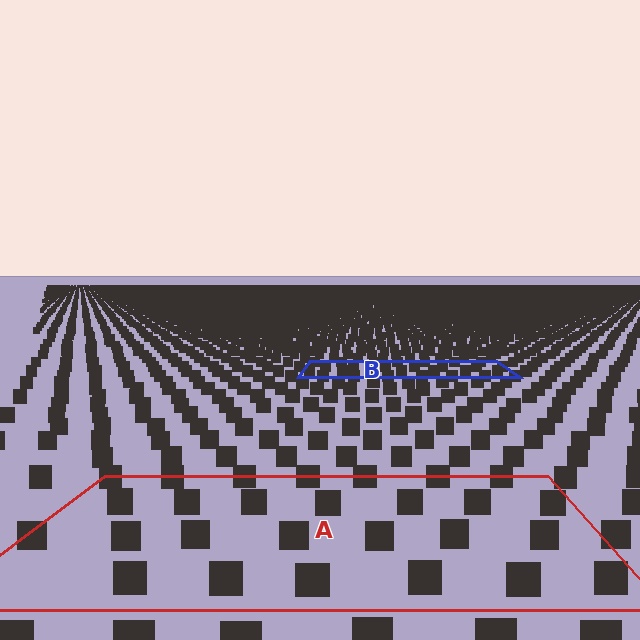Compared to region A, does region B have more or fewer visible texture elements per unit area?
Region B has more texture elements per unit area — they are packed more densely because it is farther away.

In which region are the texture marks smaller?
The texture marks are smaller in region B, because it is farther away.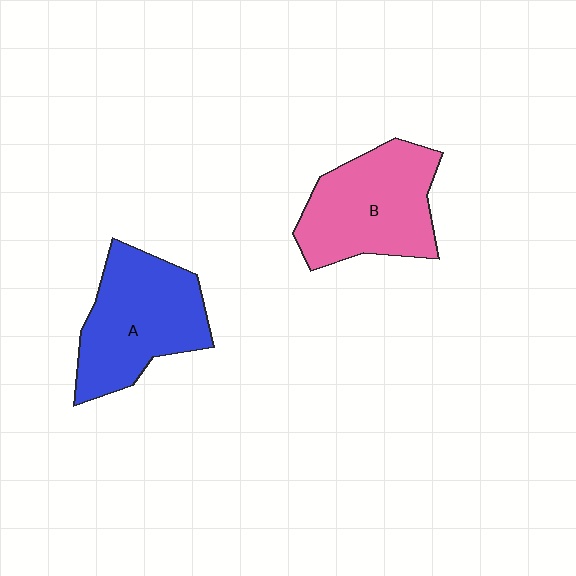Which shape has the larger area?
Shape A (blue).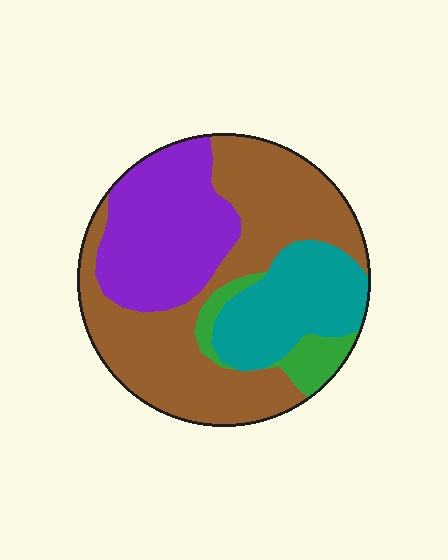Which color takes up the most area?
Brown, at roughly 45%.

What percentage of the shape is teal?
Teal covers roughly 20% of the shape.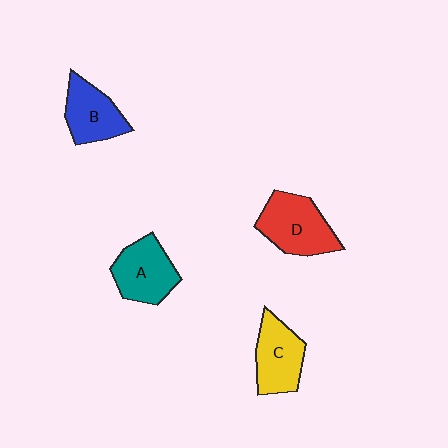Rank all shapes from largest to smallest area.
From largest to smallest: D (red), A (teal), C (yellow), B (blue).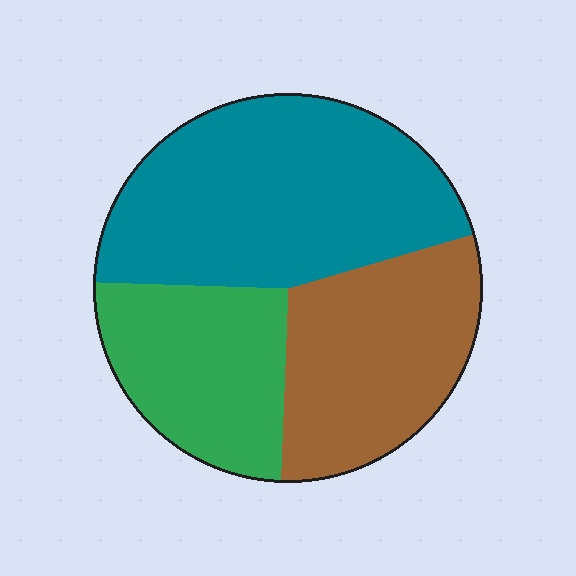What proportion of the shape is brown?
Brown covers 30% of the shape.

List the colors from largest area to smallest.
From largest to smallest: teal, brown, green.